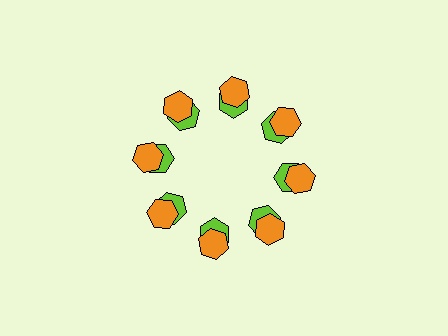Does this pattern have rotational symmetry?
Yes, this pattern has 8-fold rotational symmetry. It looks the same after rotating 45 degrees around the center.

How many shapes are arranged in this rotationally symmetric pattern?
There are 16 shapes, arranged in 8 groups of 2.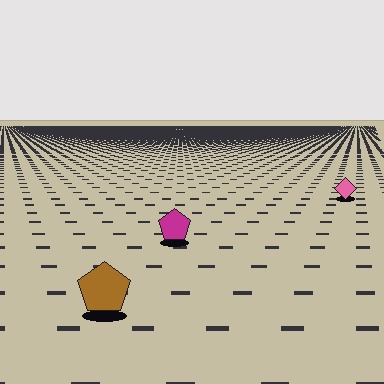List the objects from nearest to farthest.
From nearest to farthest: the brown pentagon, the magenta pentagon, the pink diamond.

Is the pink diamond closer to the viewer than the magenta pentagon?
No. The magenta pentagon is closer — you can tell from the texture gradient: the ground texture is coarser near it.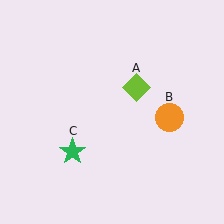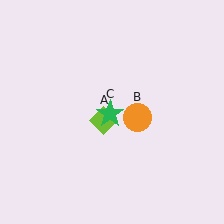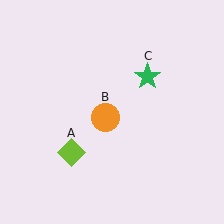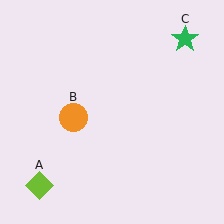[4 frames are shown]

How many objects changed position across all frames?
3 objects changed position: lime diamond (object A), orange circle (object B), green star (object C).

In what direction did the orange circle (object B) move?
The orange circle (object B) moved left.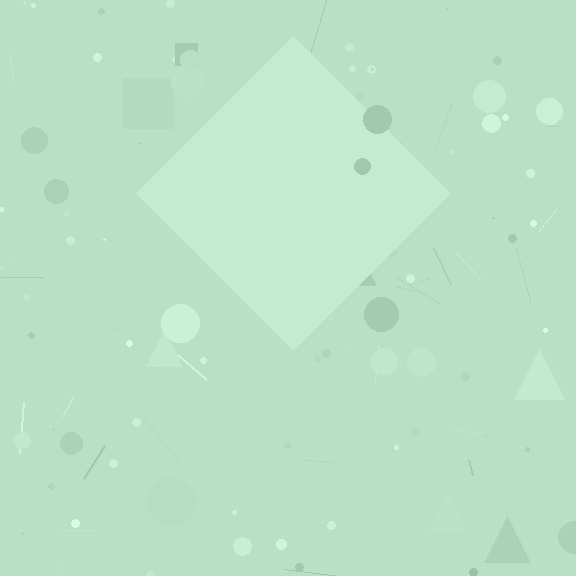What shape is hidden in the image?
A diamond is hidden in the image.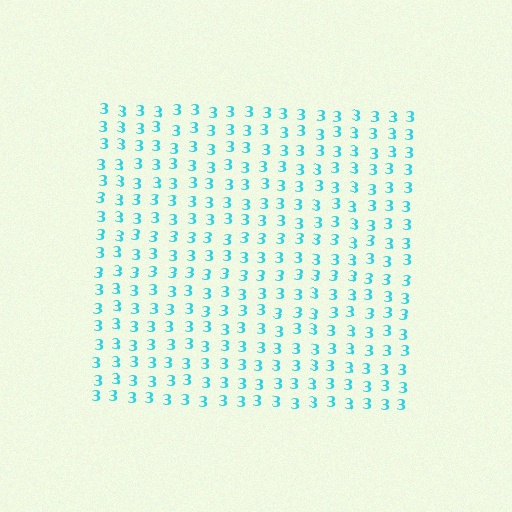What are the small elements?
The small elements are digit 3's.